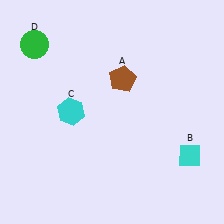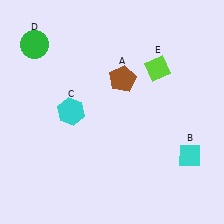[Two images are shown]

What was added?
A lime diamond (E) was added in Image 2.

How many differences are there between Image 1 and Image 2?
There is 1 difference between the two images.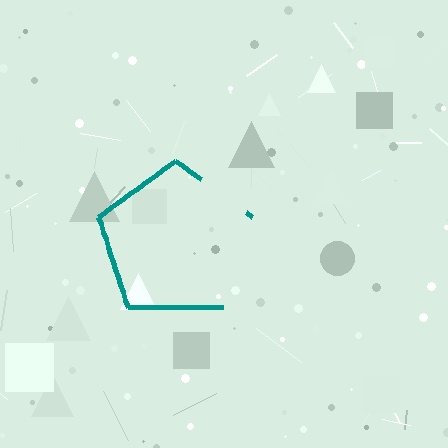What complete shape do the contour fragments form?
The contour fragments form a pentagon.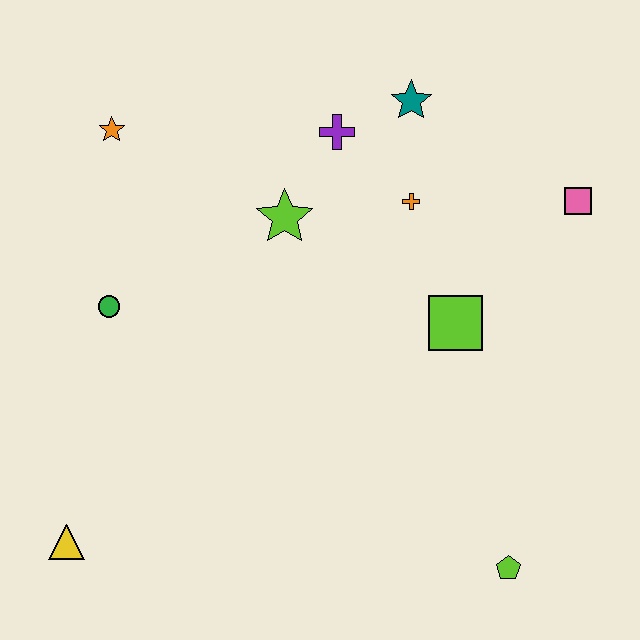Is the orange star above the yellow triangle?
Yes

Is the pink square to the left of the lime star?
No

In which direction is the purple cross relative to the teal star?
The purple cross is to the left of the teal star.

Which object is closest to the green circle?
The orange star is closest to the green circle.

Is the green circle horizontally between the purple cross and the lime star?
No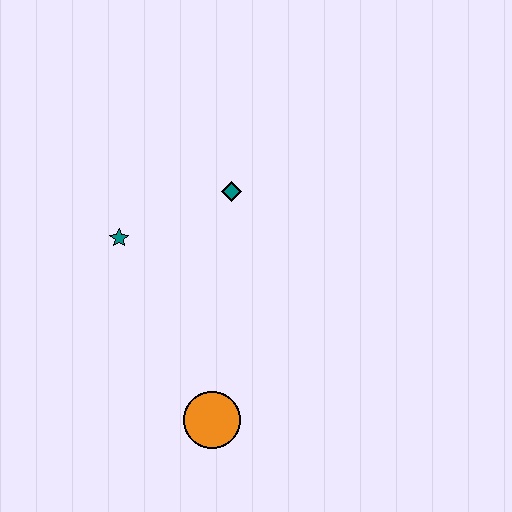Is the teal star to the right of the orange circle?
No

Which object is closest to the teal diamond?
The teal star is closest to the teal diamond.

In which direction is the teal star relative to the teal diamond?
The teal star is to the left of the teal diamond.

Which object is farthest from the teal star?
The orange circle is farthest from the teal star.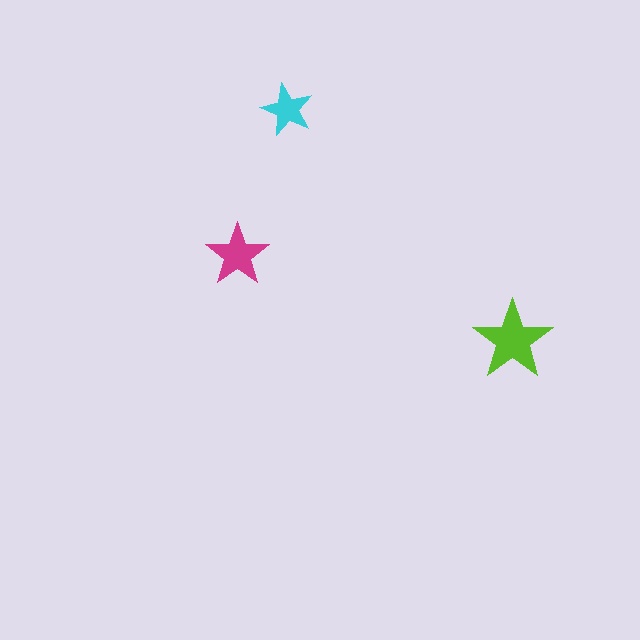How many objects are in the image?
There are 3 objects in the image.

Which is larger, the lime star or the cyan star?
The lime one.